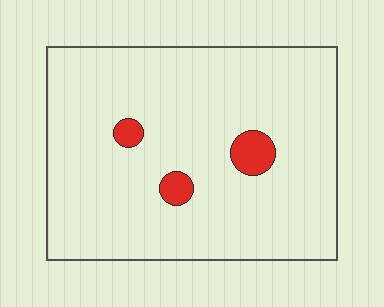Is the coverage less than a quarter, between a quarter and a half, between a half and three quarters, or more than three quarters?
Less than a quarter.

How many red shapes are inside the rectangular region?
3.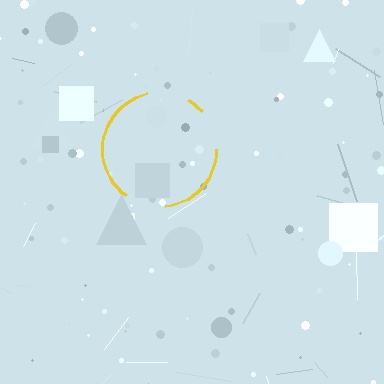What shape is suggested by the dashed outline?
The dashed outline suggests a circle.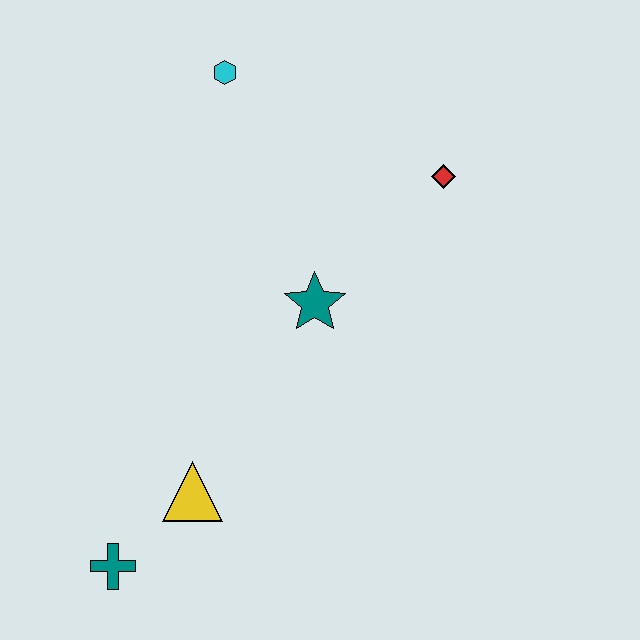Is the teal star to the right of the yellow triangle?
Yes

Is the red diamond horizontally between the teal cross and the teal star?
No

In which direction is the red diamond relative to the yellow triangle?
The red diamond is above the yellow triangle.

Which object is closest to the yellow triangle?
The teal cross is closest to the yellow triangle.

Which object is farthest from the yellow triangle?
The cyan hexagon is farthest from the yellow triangle.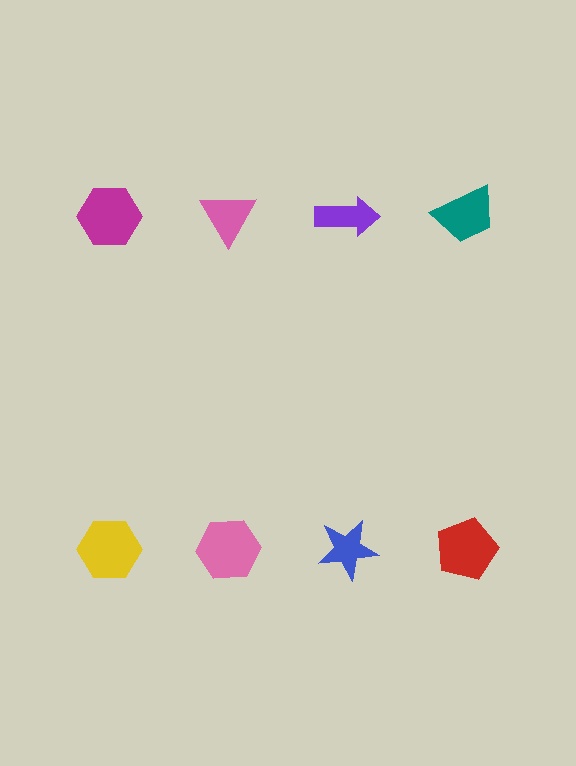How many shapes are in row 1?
4 shapes.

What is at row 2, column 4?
A red pentagon.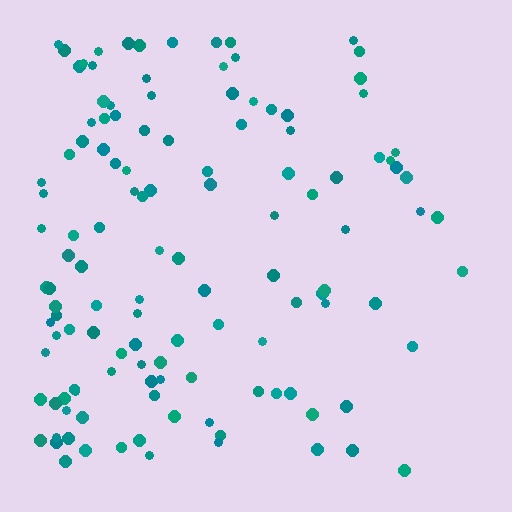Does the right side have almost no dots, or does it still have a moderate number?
Still a moderate number, just noticeably fewer than the left.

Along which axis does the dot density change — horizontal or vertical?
Horizontal.